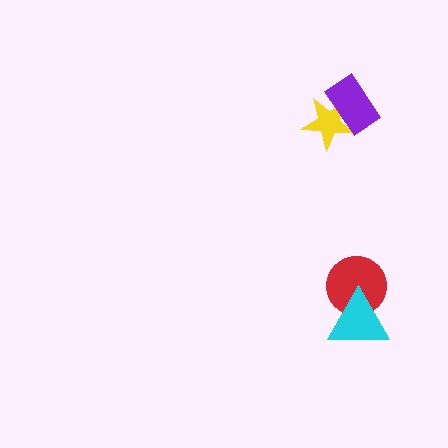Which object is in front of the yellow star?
The purple rectangle is in front of the yellow star.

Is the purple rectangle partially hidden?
No, no other shape covers it.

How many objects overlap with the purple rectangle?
1 object overlaps with the purple rectangle.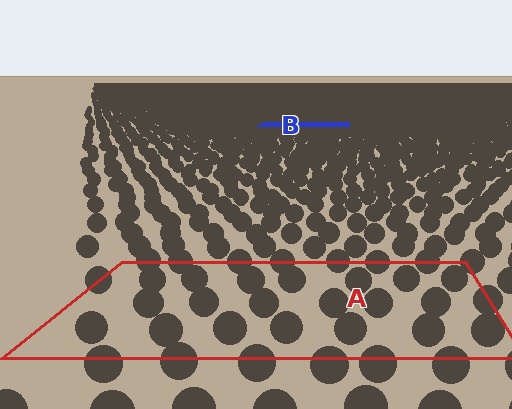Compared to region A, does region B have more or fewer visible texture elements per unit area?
Region B has more texture elements per unit area — they are packed more densely because it is farther away.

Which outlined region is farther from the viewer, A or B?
Region B is farther from the viewer — the texture elements inside it appear smaller and more densely packed.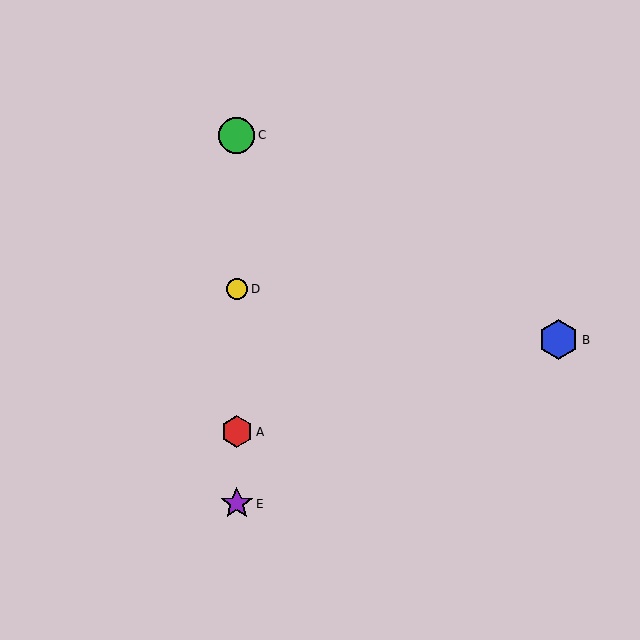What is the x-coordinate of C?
Object C is at x≈237.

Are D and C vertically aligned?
Yes, both are at x≈237.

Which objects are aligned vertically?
Objects A, C, D, E are aligned vertically.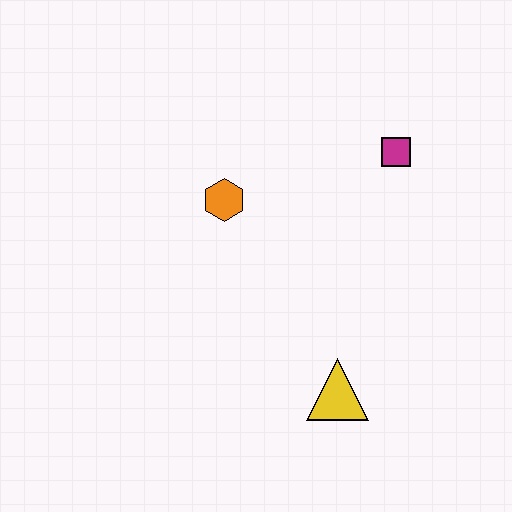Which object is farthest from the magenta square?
The yellow triangle is farthest from the magenta square.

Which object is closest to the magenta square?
The orange hexagon is closest to the magenta square.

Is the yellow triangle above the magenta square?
No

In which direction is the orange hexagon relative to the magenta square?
The orange hexagon is to the left of the magenta square.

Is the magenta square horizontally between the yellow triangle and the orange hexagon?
No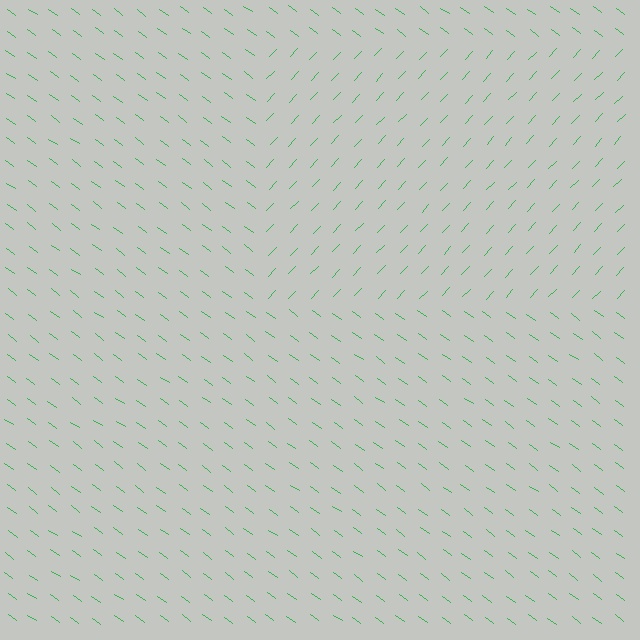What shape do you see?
I see a rectangle.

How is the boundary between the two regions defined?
The boundary is defined purely by a change in line orientation (approximately 83 degrees difference). All lines are the same color and thickness.